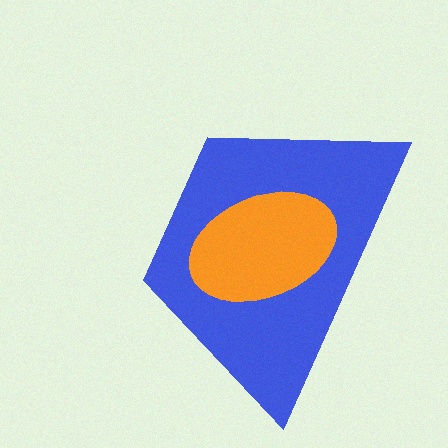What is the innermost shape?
The orange ellipse.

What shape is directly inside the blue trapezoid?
The orange ellipse.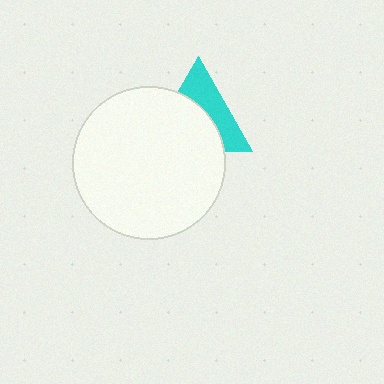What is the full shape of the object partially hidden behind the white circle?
The partially hidden object is a cyan triangle.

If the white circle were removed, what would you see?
You would see the complete cyan triangle.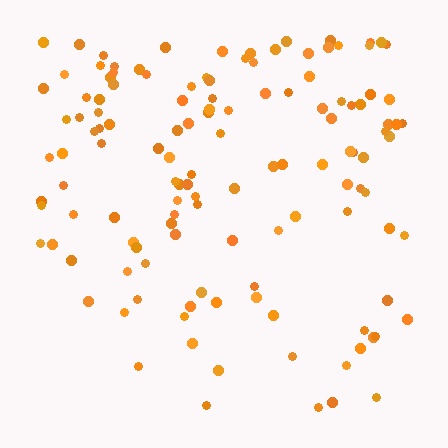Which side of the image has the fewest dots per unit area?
The bottom.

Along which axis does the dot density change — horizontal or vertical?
Vertical.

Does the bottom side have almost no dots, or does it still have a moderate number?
Still a moderate number, just noticeably fewer than the top.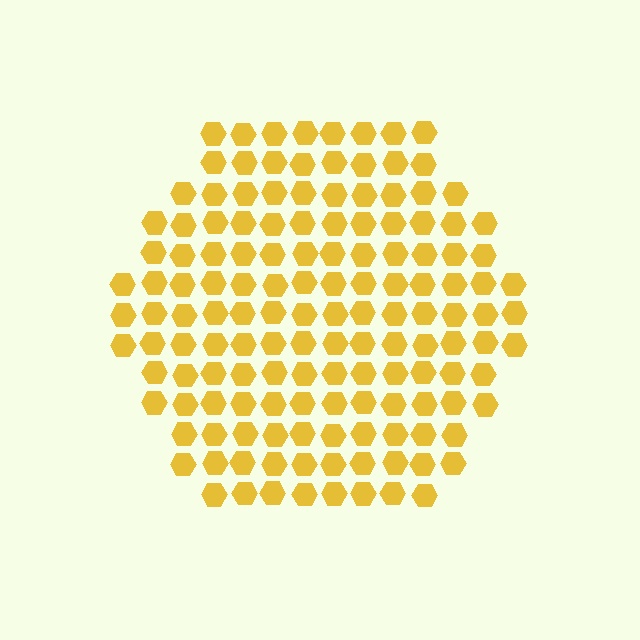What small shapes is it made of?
It is made of small hexagons.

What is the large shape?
The large shape is a hexagon.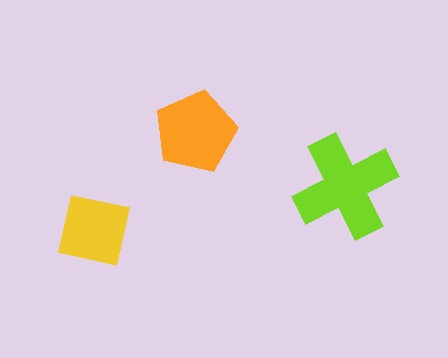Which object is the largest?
The lime cross.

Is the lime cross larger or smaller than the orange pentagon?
Larger.